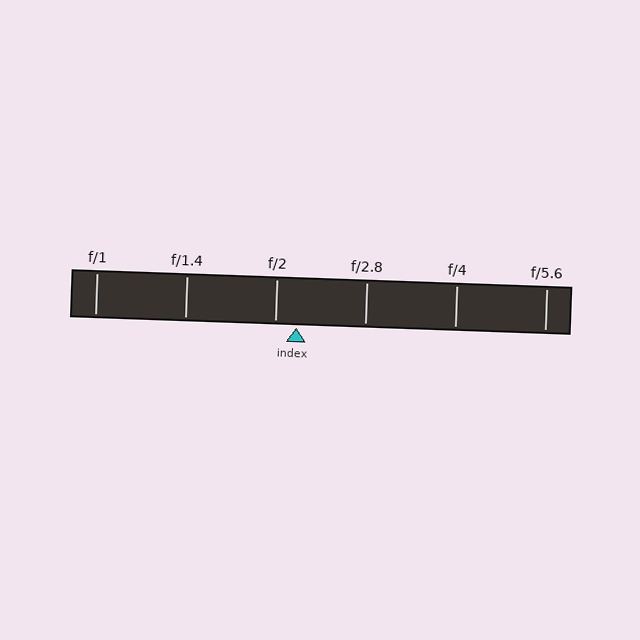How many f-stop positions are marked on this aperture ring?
There are 6 f-stop positions marked.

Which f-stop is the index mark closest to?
The index mark is closest to f/2.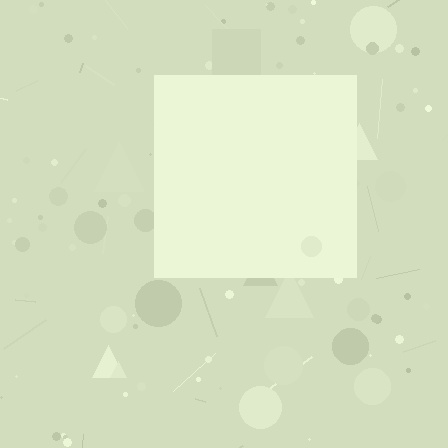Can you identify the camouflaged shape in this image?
The camouflaged shape is a square.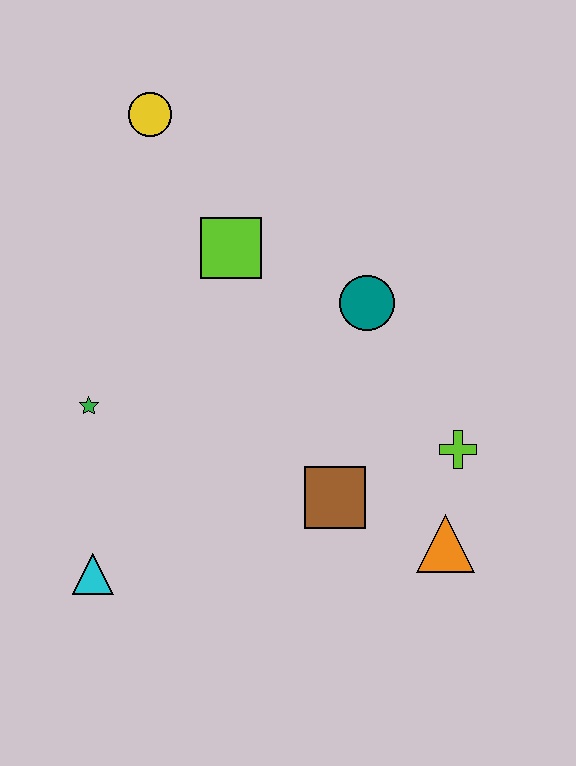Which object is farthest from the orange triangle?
The yellow circle is farthest from the orange triangle.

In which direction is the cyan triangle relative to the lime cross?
The cyan triangle is to the left of the lime cross.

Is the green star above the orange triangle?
Yes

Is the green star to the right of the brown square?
No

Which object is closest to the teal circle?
The lime square is closest to the teal circle.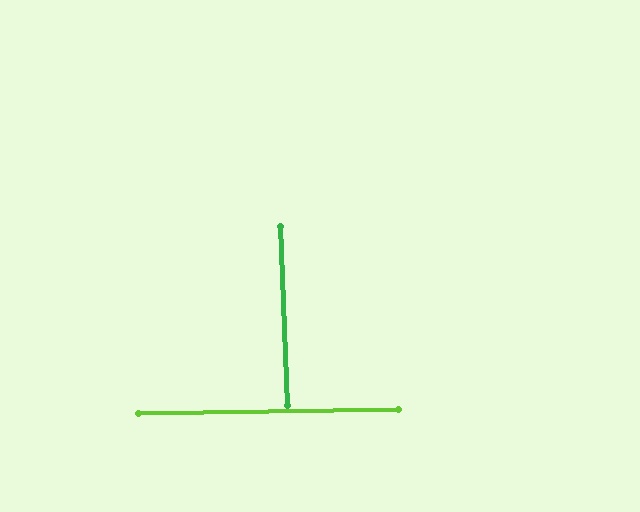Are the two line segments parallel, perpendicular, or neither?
Perpendicular — they meet at approximately 89°.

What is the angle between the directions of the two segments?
Approximately 89 degrees.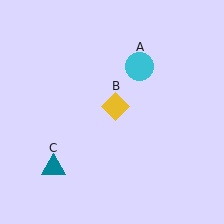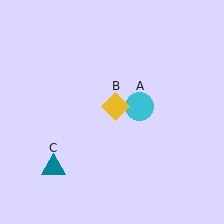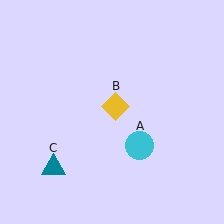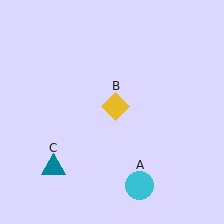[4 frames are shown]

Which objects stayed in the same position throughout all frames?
Yellow diamond (object B) and teal triangle (object C) remained stationary.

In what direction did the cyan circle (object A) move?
The cyan circle (object A) moved down.